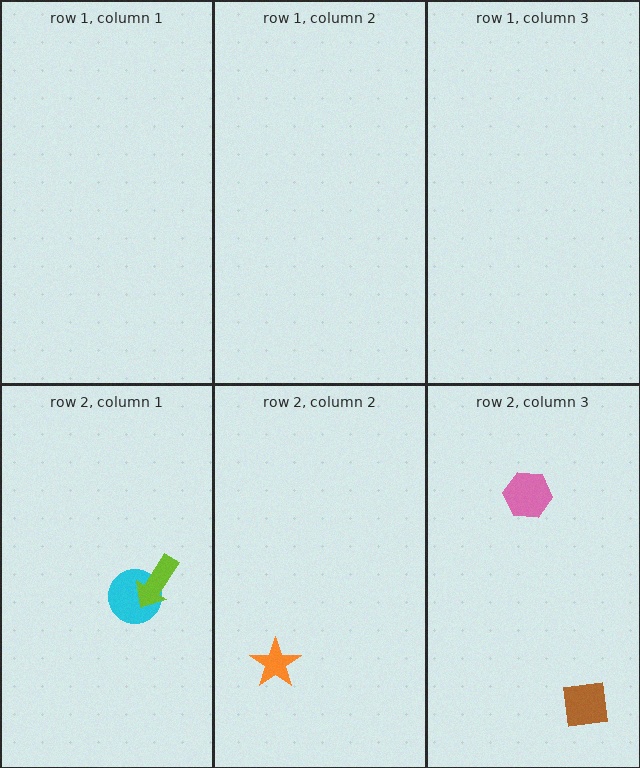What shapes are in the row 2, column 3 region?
The pink hexagon, the brown square.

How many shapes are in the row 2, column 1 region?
2.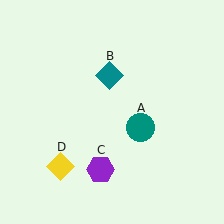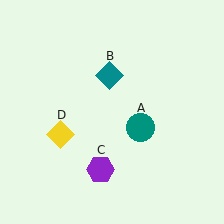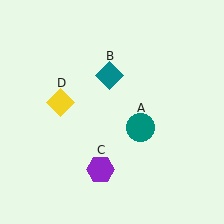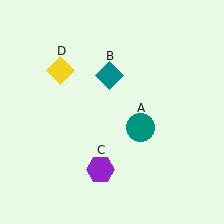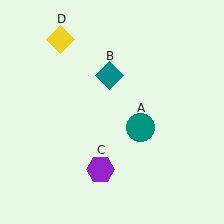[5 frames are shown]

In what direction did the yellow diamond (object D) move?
The yellow diamond (object D) moved up.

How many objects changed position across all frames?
1 object changed position: yellow diamond (object D).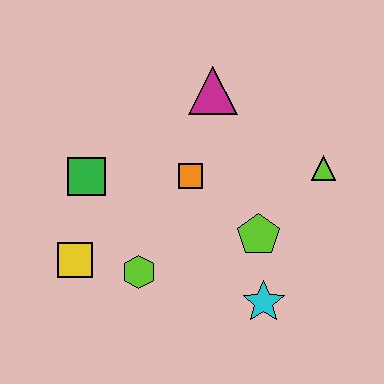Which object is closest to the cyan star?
The lime pentagon is closest to the cyan star.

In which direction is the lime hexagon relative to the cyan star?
The lime hexagon is to the left of the cyan star.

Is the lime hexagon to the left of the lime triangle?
Yes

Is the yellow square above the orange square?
No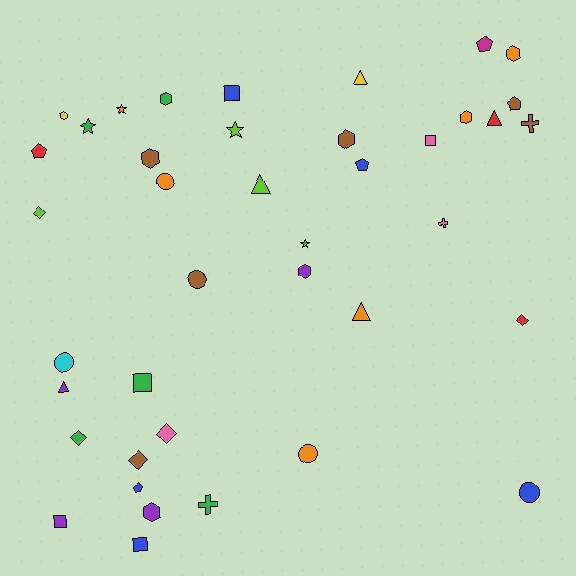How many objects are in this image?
There are 40 objects.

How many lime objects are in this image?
There are 3 lime objects.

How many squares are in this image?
There are 5 squares.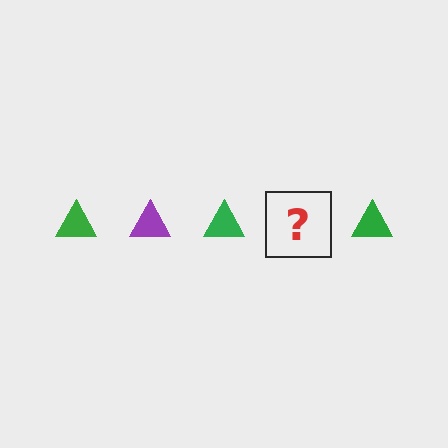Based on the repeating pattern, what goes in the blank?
The blank should be a purple triangle.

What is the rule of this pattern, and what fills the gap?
The rule is that the pattern cycles through green, purple triangles. The gap should be filled with a purple triangle.